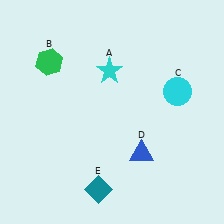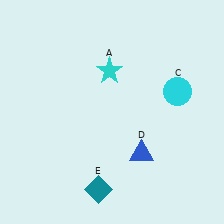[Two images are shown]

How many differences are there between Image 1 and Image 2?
There is 1 difference between the two images.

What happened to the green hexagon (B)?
The green hexagon (B) was removed in Image 2. It was in the top-left area of Image 1.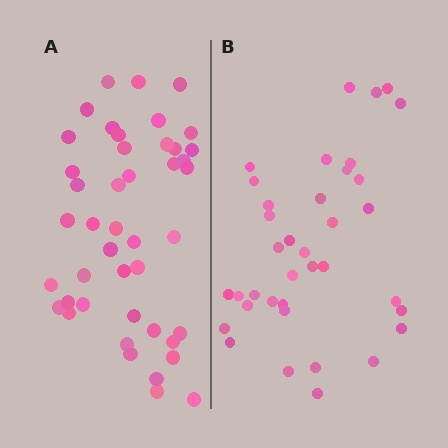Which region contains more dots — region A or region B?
Region A (the left region) has more dots.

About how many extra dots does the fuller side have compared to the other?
Region A has roughly 8 or so more dots than region B.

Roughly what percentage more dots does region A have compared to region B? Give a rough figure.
About 20% more.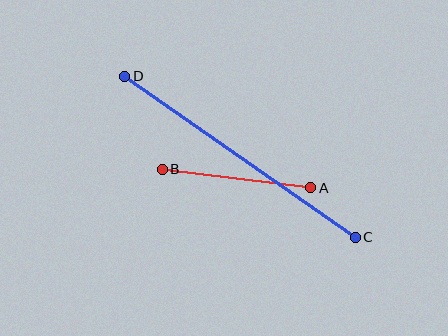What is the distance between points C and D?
The distance is approximately 281 pixels.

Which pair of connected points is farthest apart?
Points C and D are farthest apart.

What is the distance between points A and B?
The distance is approximately 150 pixels.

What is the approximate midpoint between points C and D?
The midpoint is at approximately (240, 157) pixels.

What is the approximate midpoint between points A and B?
The midpoint is at approximately (237, 179) pixels.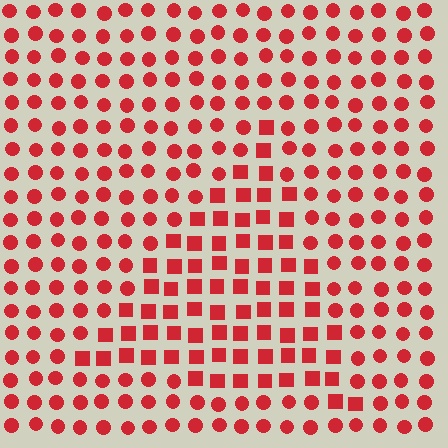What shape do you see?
I see a triangle.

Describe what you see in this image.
The image is filled with small red elements arranged in a uniform grid. A triangle-shaped region contains squares, while the surrounding area contains circles. The boundary is defined purely by the change in element shape.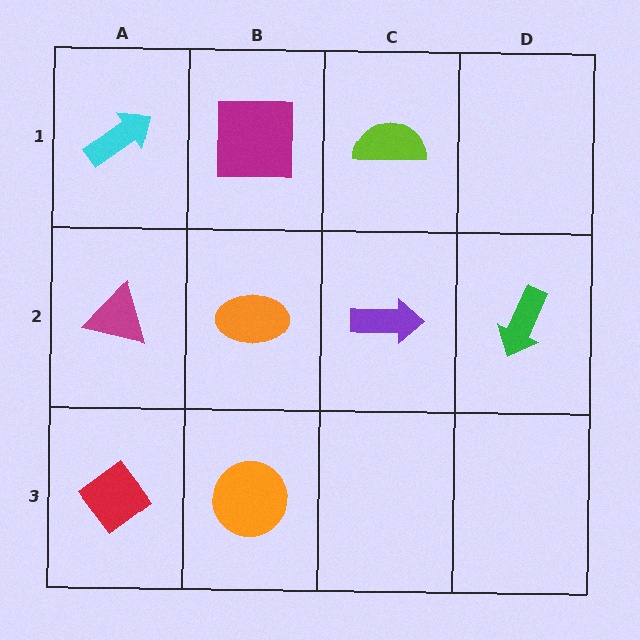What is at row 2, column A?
A magenta triangle.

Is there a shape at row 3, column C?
No, that cell is empty.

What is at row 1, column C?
A lime semicircle.